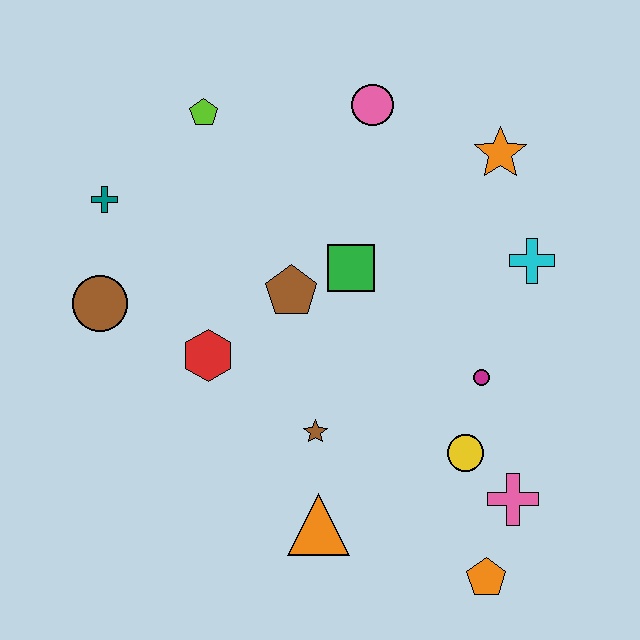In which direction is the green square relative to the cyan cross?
The green square is to the left of the cyan cross.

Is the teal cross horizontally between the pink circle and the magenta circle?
No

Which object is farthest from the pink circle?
The orange pentagon is farthest from the pink circle.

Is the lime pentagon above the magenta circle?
Yes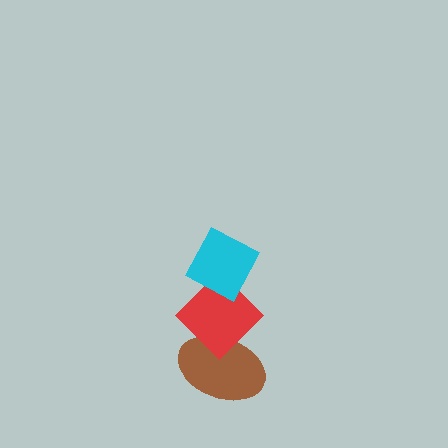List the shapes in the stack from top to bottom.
From top to bottom: the cyan diamond, the red diamond, the brown ellipse.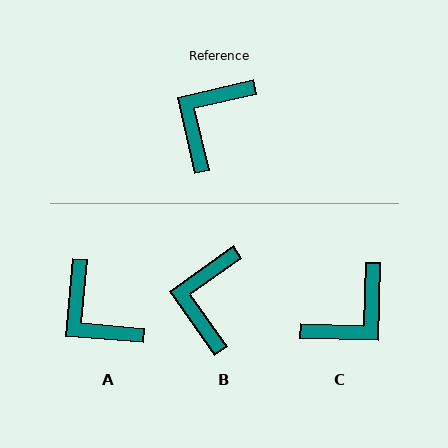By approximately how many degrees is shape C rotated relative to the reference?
Approximately 165 degrees counter-clockwise.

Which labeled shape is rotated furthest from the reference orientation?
C, about 165 degrees away.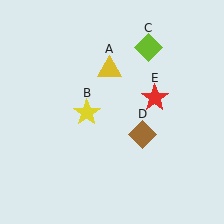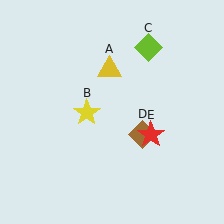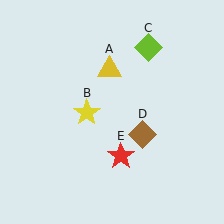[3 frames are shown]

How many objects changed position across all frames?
1 object changed position: red star (object E).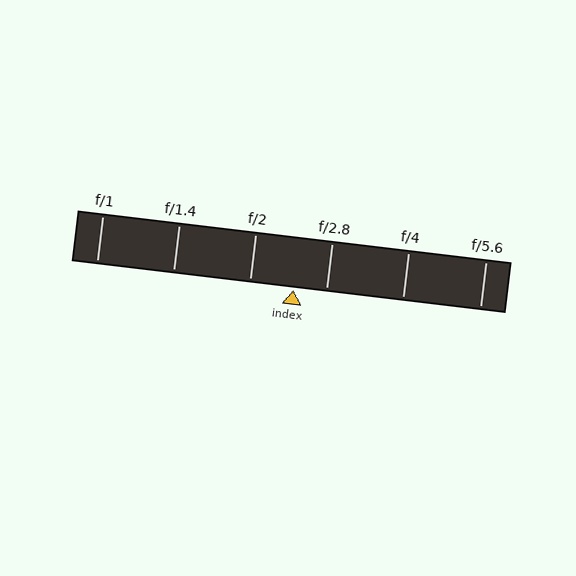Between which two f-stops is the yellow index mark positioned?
The index mark is between f/2 and f/2.8.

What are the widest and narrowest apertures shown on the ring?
The widest aperture shown is f/1 and the narrowest is f/5.6.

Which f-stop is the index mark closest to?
The index mark is closest to f/2.8.